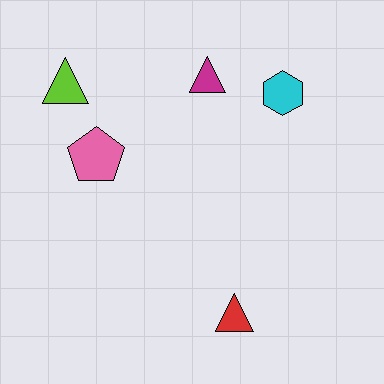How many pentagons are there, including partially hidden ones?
There is 1 pentagon.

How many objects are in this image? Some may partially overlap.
There are 5 objects.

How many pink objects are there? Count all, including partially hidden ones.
There is 1 pink object.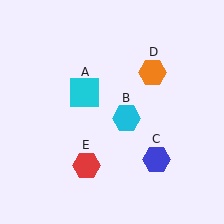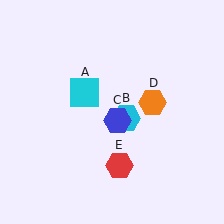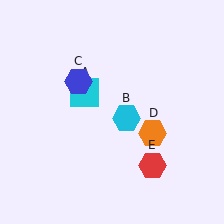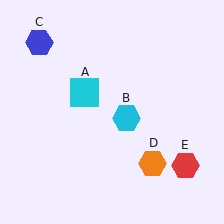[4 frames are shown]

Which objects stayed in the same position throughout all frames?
Cyan square (object A) and cyan hexagon (object B) remained stationary.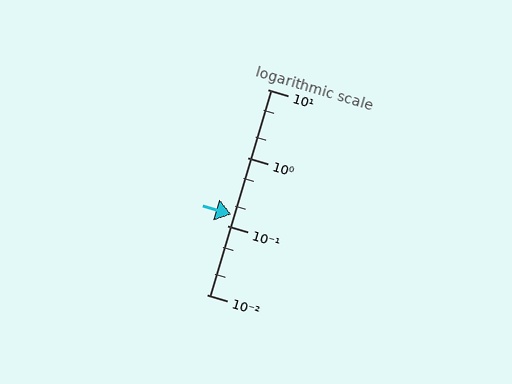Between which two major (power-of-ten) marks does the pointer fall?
The pointer is between 0.1 and 1.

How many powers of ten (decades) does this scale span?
The scale spans 3 decades, from 0.01 to 10.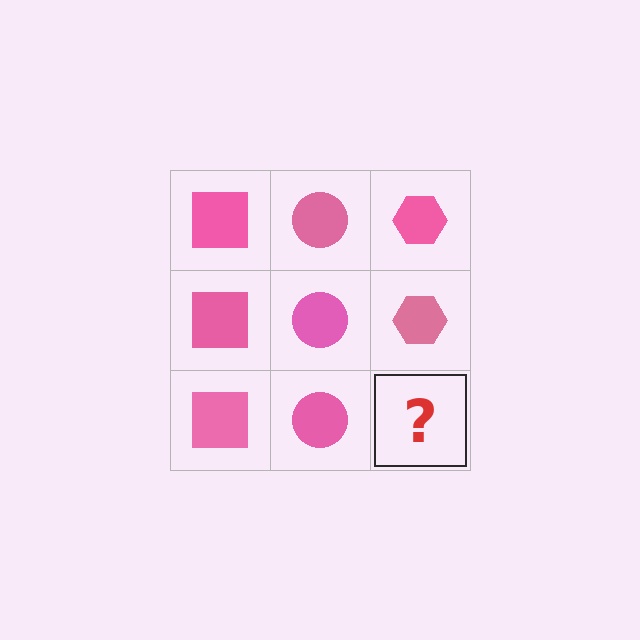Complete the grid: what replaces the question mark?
The question mark should be replaced with a pink hexagon.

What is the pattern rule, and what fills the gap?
The rule is that each column has a consistent shape. The gap should be filled with a pink hexagon.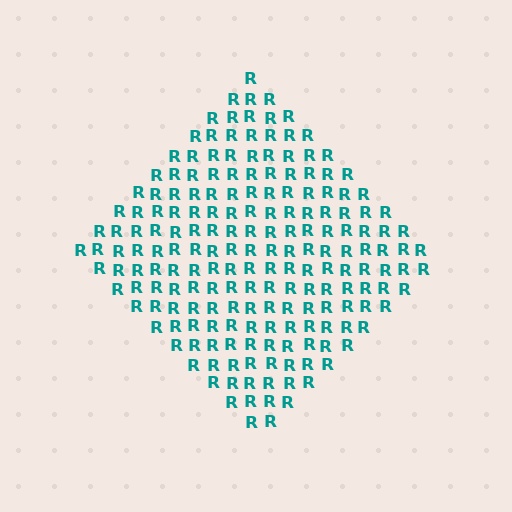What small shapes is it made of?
It is made of small letter R's.